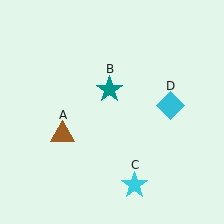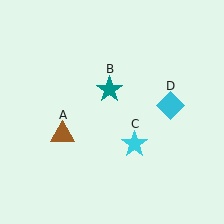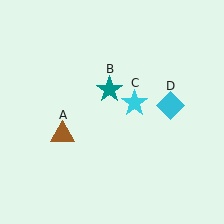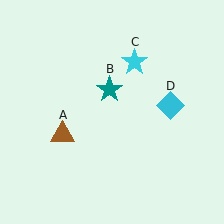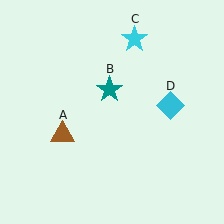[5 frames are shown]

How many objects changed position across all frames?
1 object changed position: cyan star (object C).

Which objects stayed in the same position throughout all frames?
Brown triangle (object A) and teal star (object B) and cyan diamond (object D) remained stationary.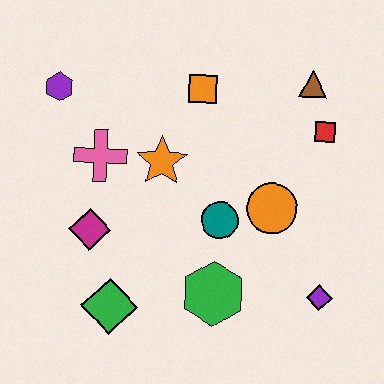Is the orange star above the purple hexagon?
No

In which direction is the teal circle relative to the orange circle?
The teal circle is to the left of the orange circle.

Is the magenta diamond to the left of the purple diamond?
Yes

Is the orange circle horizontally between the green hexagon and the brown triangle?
Yes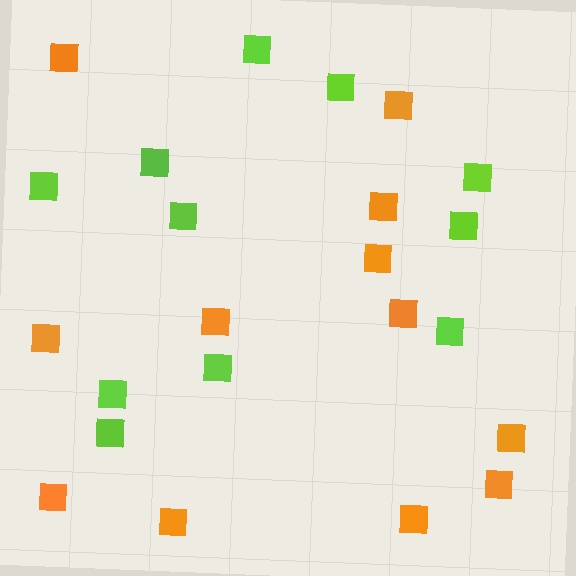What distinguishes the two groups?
There are 2 groups: one group of orange squares (12) and one group of lime squares (11).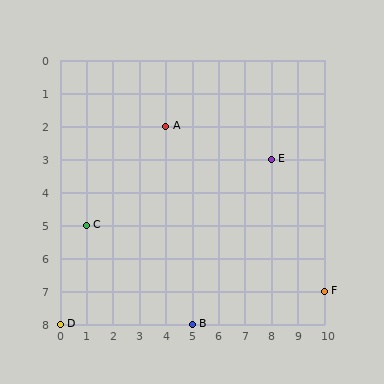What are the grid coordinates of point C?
Point C is at grid coordinates (1, 5).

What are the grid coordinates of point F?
Point F is at grid coordinates (10, 7).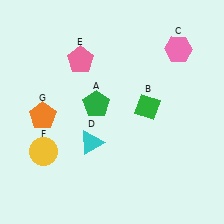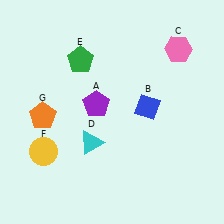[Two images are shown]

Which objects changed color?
A changed from green to purple. B changed from green to blue. E changed from pink to green.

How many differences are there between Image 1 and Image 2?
There are 3 differences between the two images.